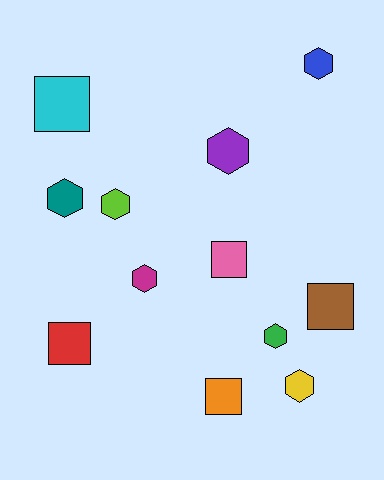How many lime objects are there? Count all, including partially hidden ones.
There is 1 lime object.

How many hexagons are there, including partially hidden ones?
There are 7 hexagons.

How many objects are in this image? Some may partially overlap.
There are 12 objects.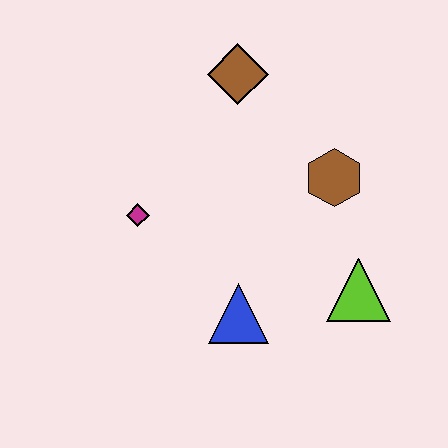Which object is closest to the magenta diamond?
The blue triangle is closest to the magenta diamond.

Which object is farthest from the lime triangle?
The brown diamond is farthest from the lime triangle.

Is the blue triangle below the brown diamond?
Yes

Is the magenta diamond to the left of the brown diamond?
Yes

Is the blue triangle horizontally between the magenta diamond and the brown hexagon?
Yes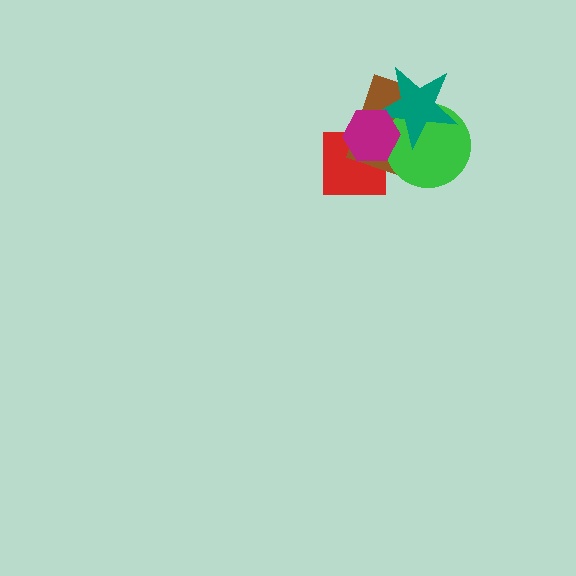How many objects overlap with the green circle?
3 objects overlap with the green circle.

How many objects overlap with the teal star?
3 objects overlap with the teal star.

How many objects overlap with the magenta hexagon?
4 objects overlap with the magenta hexagon.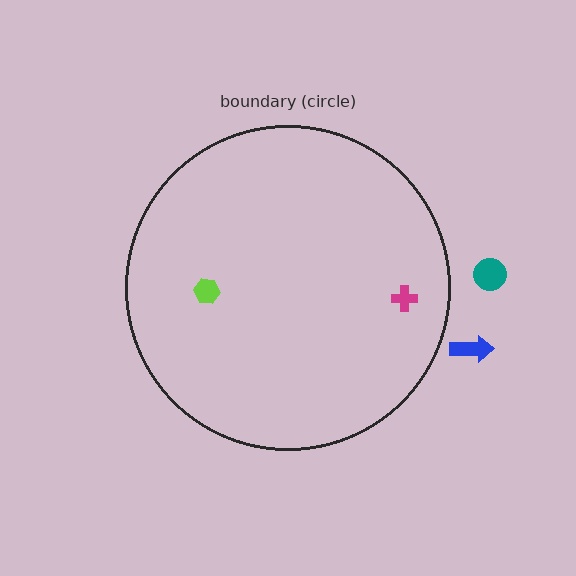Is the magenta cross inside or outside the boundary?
Inside.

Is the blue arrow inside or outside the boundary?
Outside.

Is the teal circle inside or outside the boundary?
Outside.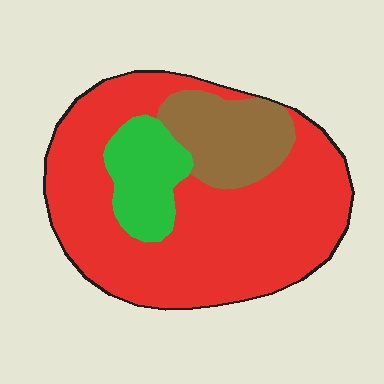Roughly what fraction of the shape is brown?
Brown covers about 15% of the shape.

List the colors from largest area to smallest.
From largest to smallest: red, brown, green.